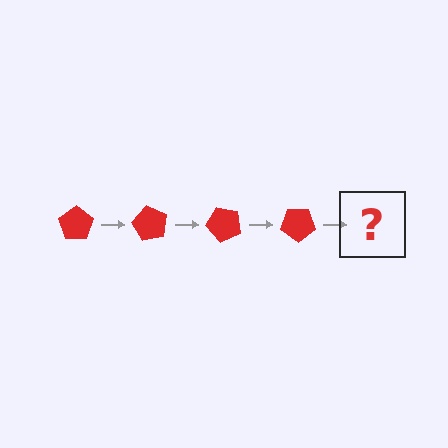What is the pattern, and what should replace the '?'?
The pattern is that the pentagon rotates 60 degrees each step. The '?' should be a red pentagon rotated 240 degrees.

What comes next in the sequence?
The next element should be a red pentagon rotated 240 degrees.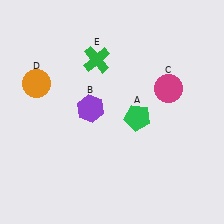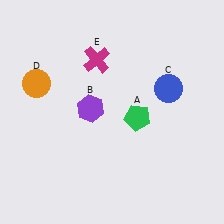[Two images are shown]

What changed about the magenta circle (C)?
In Image 1, C is magenta. In Image 2, it changed to blue.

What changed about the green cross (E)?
In Image 1, E is green. In Image 2, it changed to magenta.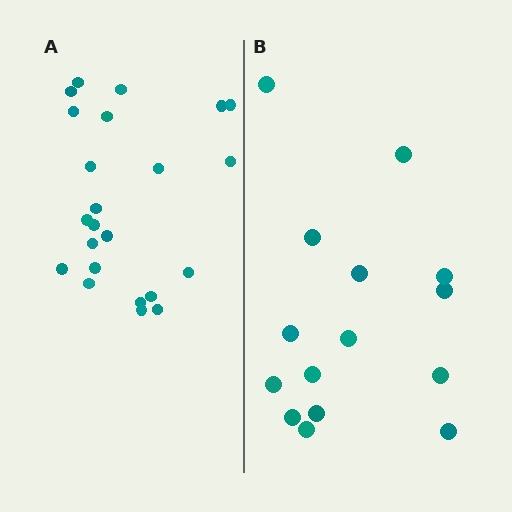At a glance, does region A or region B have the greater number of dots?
Region A (the left region) has more dots.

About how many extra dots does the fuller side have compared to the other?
Region A has roughly 8 or so more dots than region B.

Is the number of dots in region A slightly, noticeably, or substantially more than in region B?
Region A has substantially more. The ratio is roughly 1.5 to 1.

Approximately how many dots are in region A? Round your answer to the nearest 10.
About 20 dots. (The exact count is 23, which rounds to 20.)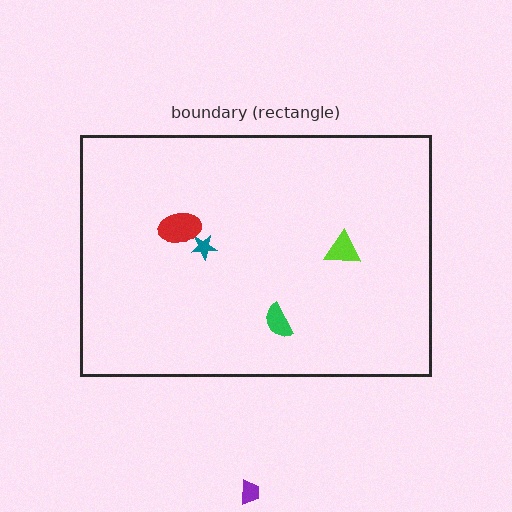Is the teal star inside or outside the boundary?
Inside.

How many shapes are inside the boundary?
4 inside, 1 outside.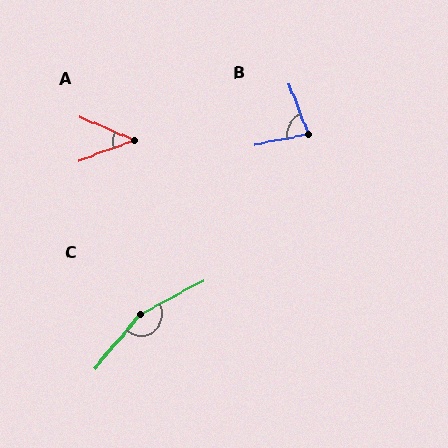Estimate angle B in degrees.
Approximately 81 degrees.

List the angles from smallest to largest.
A (44°), B (81°), C (158°).